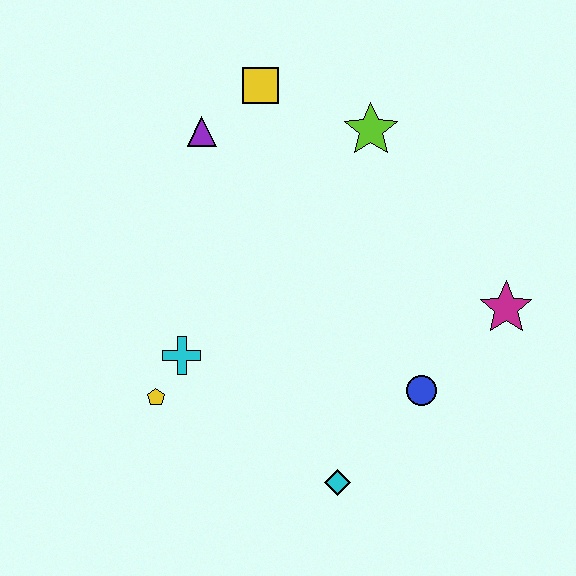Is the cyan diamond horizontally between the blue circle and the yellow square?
Yes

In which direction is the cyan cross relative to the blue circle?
The cyan cross is to the left of the blue circle.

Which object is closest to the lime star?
The yellow square is closest to the lime star.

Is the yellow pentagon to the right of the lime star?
No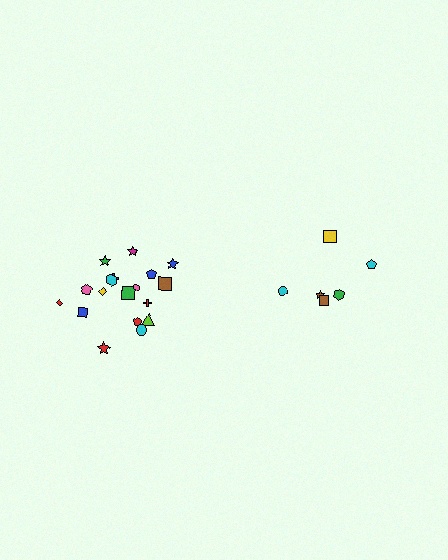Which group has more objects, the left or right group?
The left group.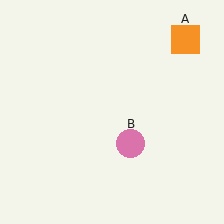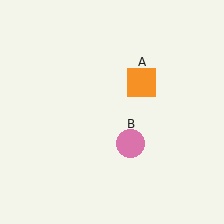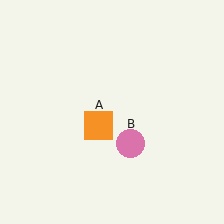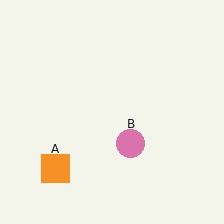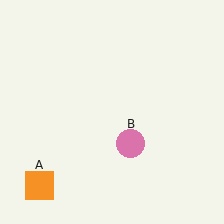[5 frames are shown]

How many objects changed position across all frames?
1 object changed position: orange square (object A).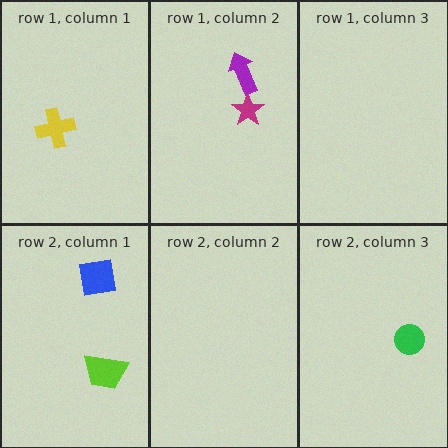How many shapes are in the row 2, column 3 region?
1.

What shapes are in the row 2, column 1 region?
The lime trapezoid, the blue square.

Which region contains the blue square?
The row 2, column 1 region.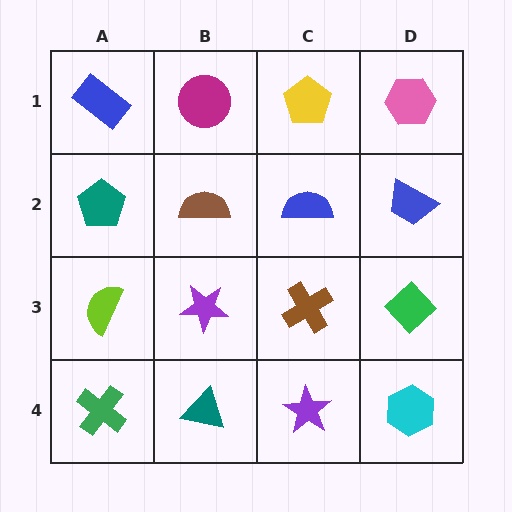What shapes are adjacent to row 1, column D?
A blue trapezoid (row 2, column D), a yellow pentagon (row 1, column C).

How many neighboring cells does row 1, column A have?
2.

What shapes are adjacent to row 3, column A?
A teal pentagon (row 2, column A), a green cross (row 4, column A), a purple star (row 3, column B).